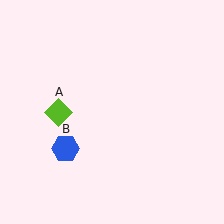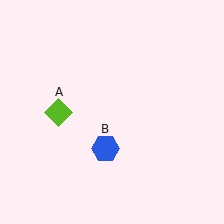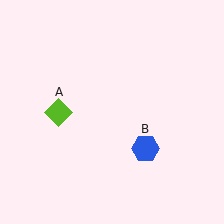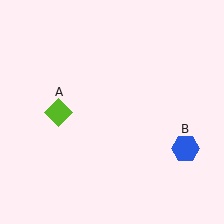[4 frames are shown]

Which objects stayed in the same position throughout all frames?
Lime diamond (object A) remained stationary.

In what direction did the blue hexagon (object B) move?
The blue hexagon (object B) moved right.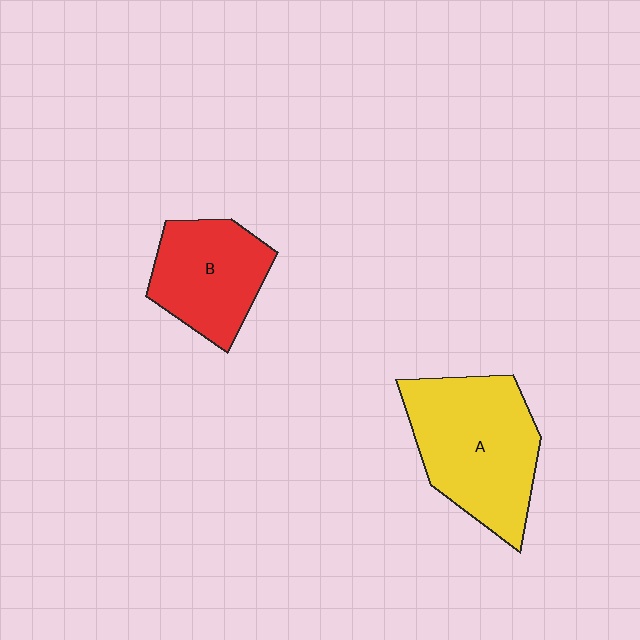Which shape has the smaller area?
Shape B (red).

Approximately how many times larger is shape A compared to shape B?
Approximately 1.5 times.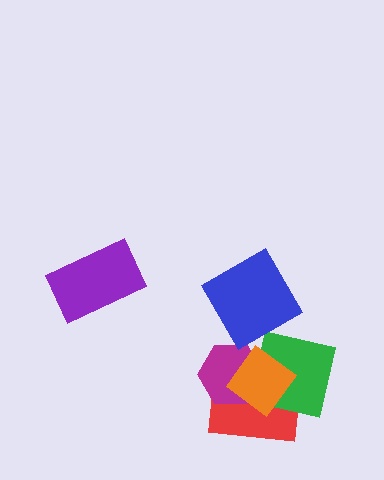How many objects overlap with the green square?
3 objects overlap with the green square.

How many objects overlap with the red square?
3 objects overlap with the red square.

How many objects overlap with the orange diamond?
3 objects overlap with the orange diamond.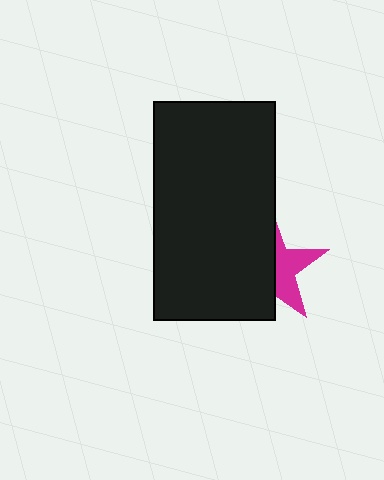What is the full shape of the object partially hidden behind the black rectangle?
The partially hidden object is a magenta star.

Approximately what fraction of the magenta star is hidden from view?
Roughly 58% of the magenta star is hidden behind the black rectangle.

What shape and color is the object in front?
The object in front is a black rectangle.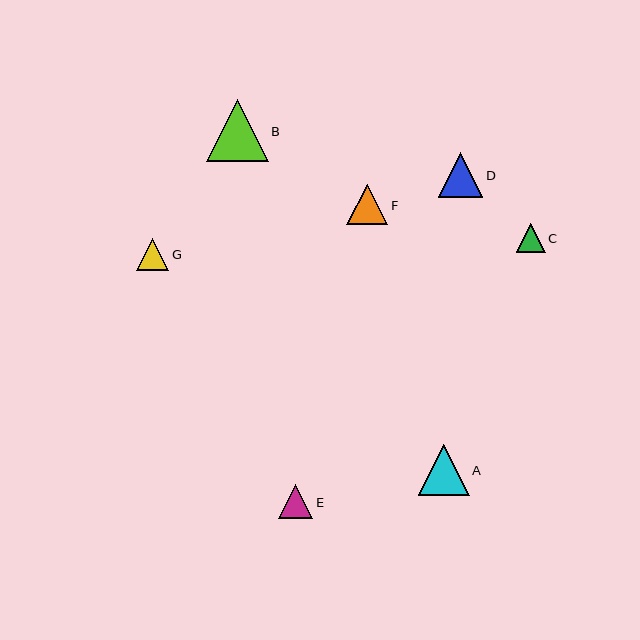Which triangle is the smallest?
Triangle C is the smallest with a size of approximately 29 pixels.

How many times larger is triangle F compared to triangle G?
Triangle F is approximately 1.2 times the size of triangle G.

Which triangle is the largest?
Triangle B is the largest with a size of approximately 61 pixels.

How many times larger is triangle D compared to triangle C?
Triangle D is approximately 1.6 times the size of triangle C.